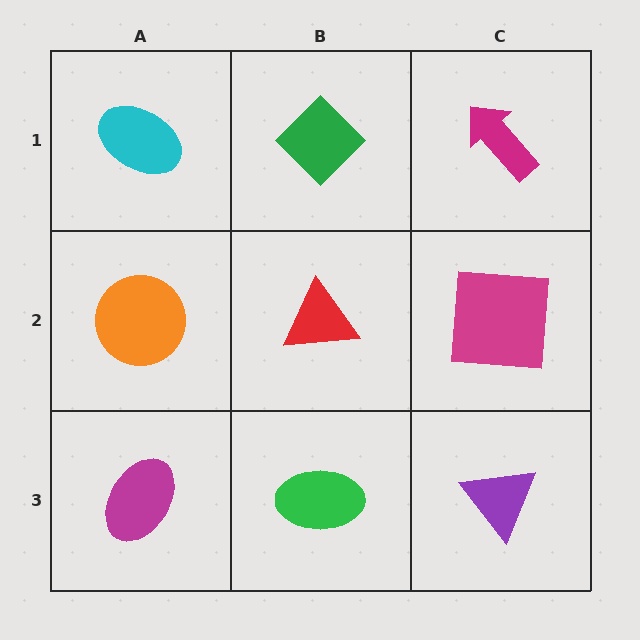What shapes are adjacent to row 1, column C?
A magenta square (row 2, column C), a green diamond (row 1, column B).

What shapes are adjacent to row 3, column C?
A magenta square (row 2, column C), a green ellipse (row 3, column B).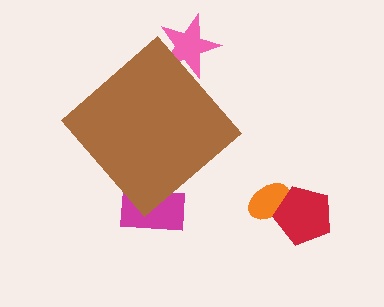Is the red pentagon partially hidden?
No, the red pentagon is fully visible.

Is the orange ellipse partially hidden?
No, the orange ellipse is fully visible.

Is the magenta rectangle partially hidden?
Yes, the magenta rectangle is partially hidden behind the brown diamond.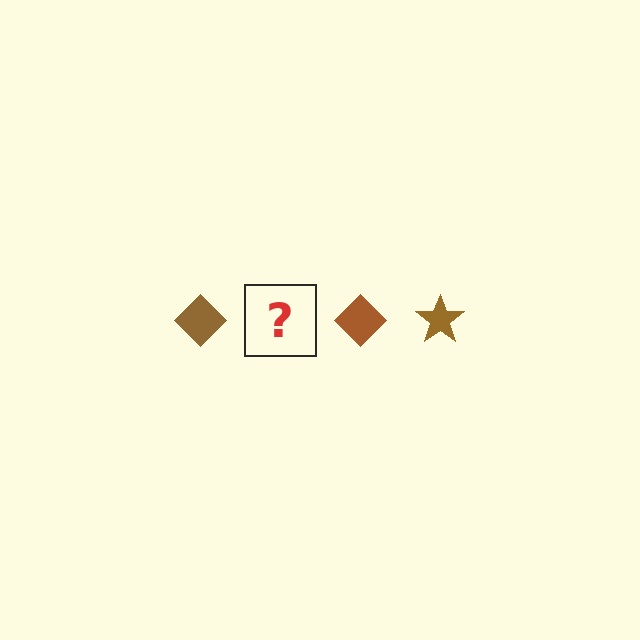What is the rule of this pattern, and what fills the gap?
The rule is that the pattern cycles through diamond, star shapes in brown. The gap should be filled with a brown star.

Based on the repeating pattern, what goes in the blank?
The blank should be a brown star.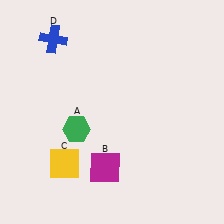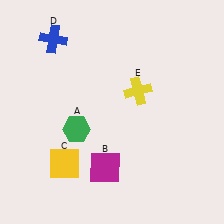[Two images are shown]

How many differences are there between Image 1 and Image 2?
There is 1 difference between the two images.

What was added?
A yellow cross (E) was added in Image 2.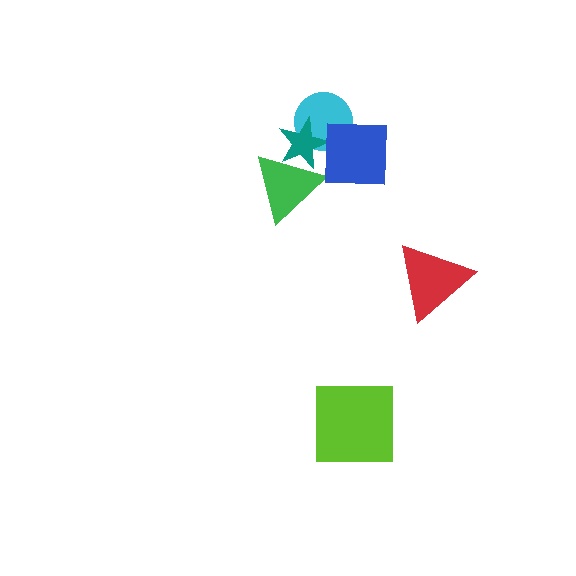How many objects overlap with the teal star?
3 objects overlap with the teal star.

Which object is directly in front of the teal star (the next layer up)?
The green triangle is directly in front of the teal star.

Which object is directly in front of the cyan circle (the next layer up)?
The teal star is directly in front of the cyan circle.